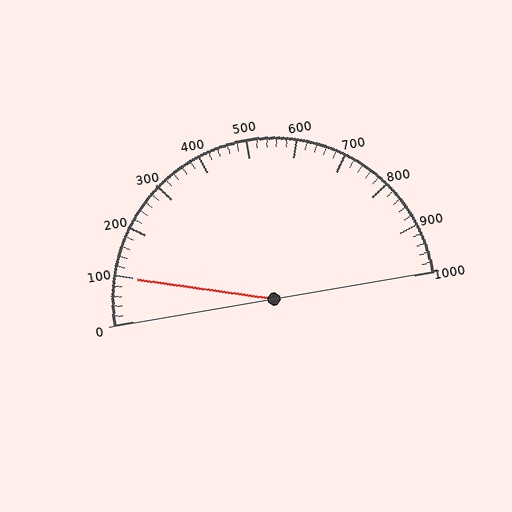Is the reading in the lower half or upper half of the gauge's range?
The reading is in the lower half of the range (0 to 1000).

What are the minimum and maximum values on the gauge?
The gauge ranges from 0 to 1000.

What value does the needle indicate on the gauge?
The needle indicates approximately 100.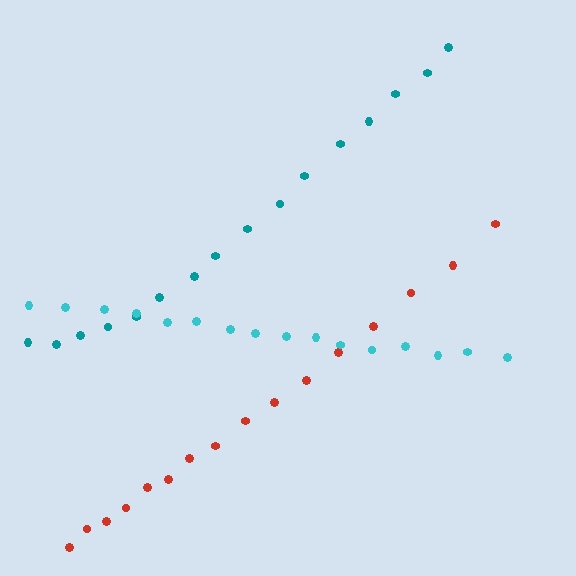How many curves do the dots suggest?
There are 3 distinct paths.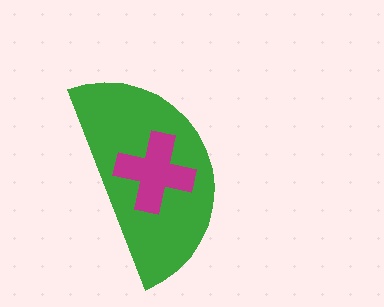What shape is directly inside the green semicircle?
The magenta cross.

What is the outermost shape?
The green semicircle.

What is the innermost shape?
The magenta cross.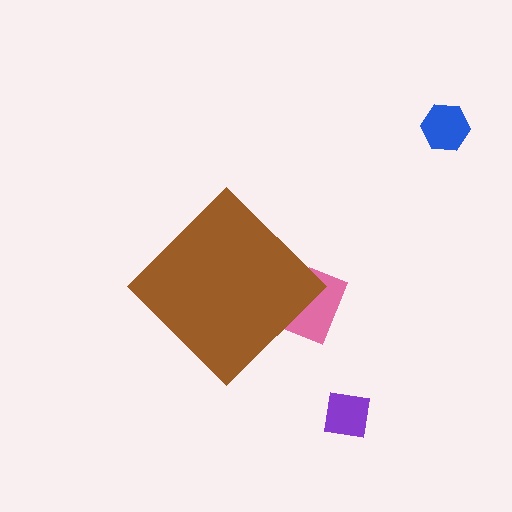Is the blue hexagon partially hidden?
No, the blue hexagon is fully visible.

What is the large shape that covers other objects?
A brown diamond.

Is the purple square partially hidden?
No, the purple square is fully visible.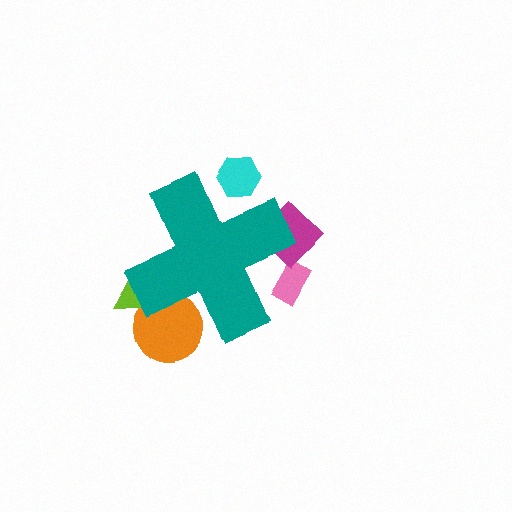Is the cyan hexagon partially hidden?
Yes, the cyan hexagon is partially hidden behind the teal cross.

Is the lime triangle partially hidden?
Yes, the lime triangle is partially hidden behind the teal cross.